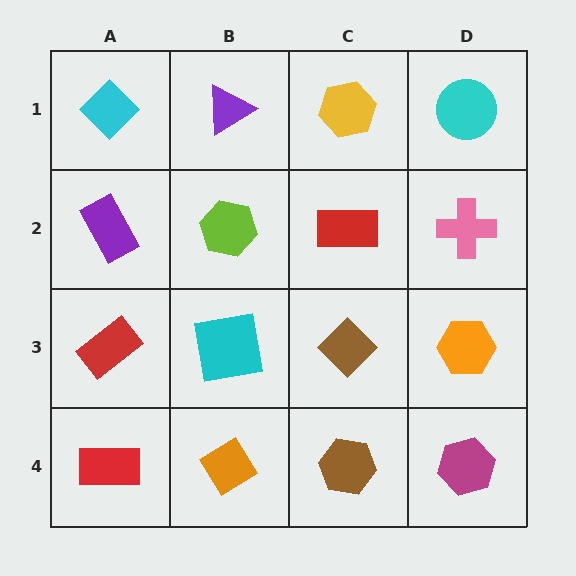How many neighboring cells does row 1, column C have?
3.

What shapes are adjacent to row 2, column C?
A yellow hexagon (row 1, column C), a brown diamond (row 3, column C), a lime hexagon (row 2, column B), a pink cross (row 2, column D).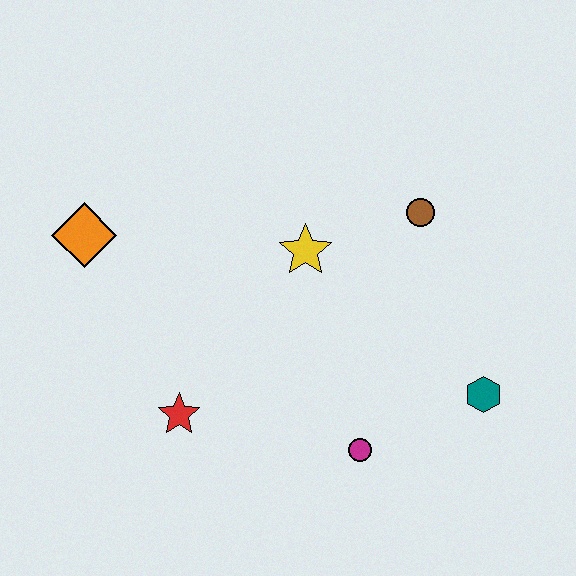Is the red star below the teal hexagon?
Yes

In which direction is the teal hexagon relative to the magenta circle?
The teal hexagon is to the right of the magenta circle.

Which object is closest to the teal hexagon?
The magenta circle is closest to the teal hexagon.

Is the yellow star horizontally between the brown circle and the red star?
Yes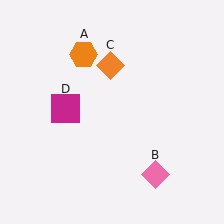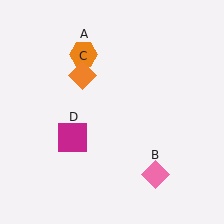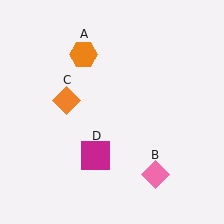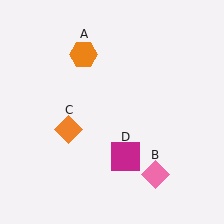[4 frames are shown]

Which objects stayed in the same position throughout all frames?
Orange hexagon (object A) and pink diamond (object B) remained stationary.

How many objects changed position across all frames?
2 objects changed position: orange diamond (object C), magenta square (object D).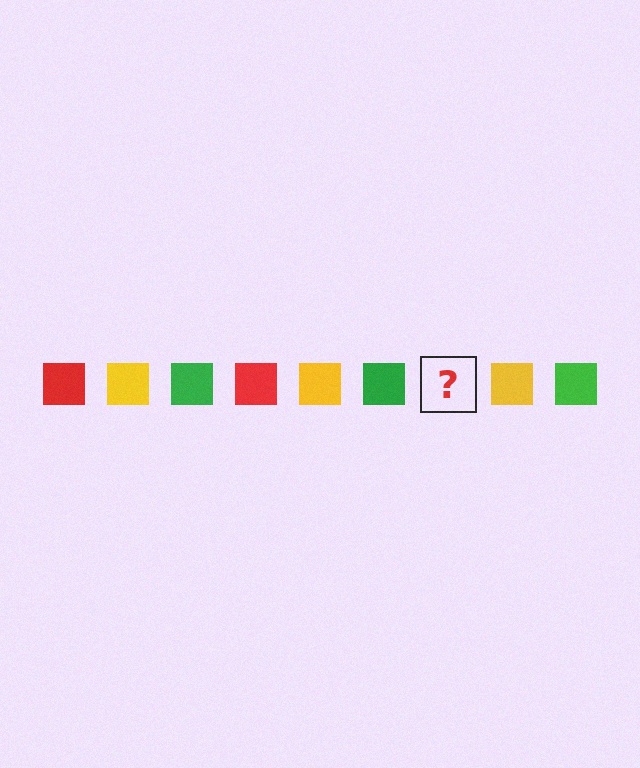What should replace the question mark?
The question mark should be replaced with a red square.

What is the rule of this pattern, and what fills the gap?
The rule is that the pattern cycles through red, yellow, green squares. The gap should be filled with a red square.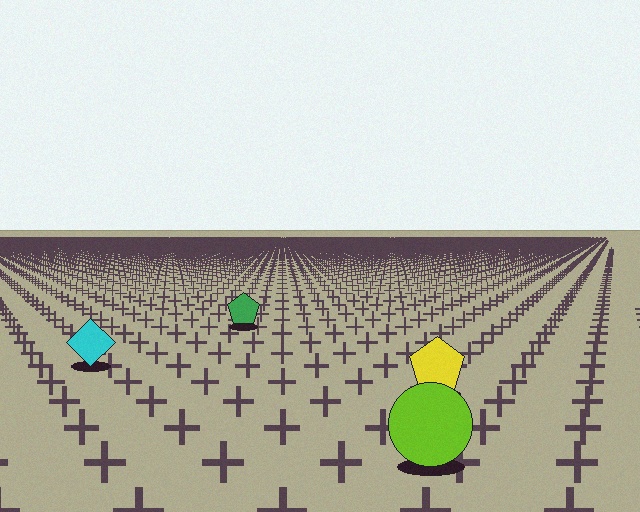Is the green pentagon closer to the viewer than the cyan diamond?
No. The cyan diamond is closer — you can tell from the texture gradient: the ground texture is coarser near it.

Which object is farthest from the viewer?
The green pentagon is farthest from the viewer. It appears smaller and the ground texture around it is denser.